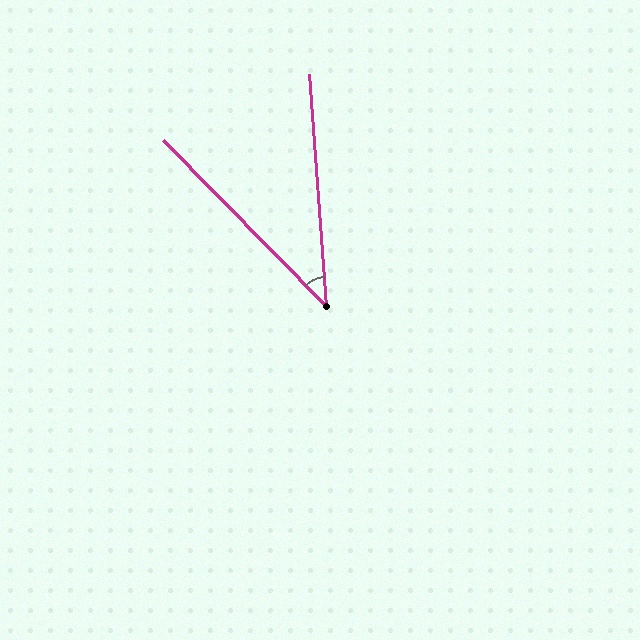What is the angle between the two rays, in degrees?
Approximately 40 degrees.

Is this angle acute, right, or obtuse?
It is acute.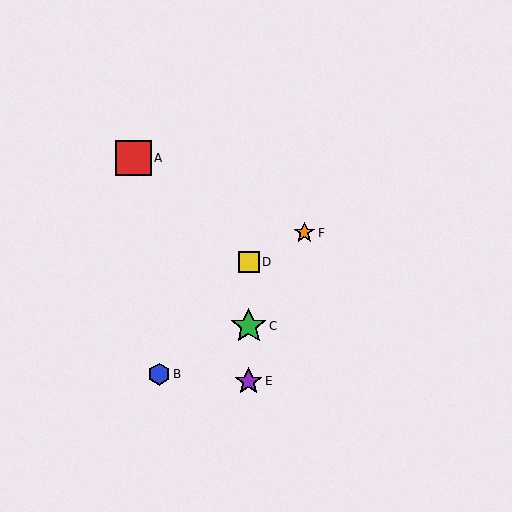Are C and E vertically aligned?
Yes, both are at x≈249.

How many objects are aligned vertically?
3 objects (C, D, E) are aligned vertically.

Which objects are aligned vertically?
Objects C, D, E are aligned vertically.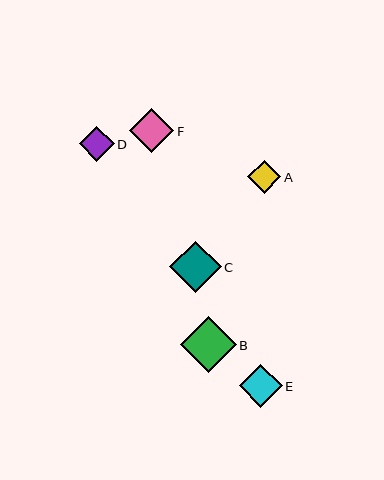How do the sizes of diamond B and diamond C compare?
Diamond B and diamond C are approximately the same size.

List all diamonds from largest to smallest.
From largest to smallest: B, C, F, E, D, A.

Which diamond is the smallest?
Diamond A is the smallest with a size of approximately 34 pixels.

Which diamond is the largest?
Diamond B is the largest with a size of approximately 56 pixels.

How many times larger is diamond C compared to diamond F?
Diamond C is approximately 1.2 times the size of diamond F.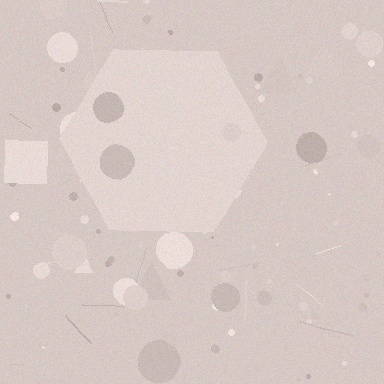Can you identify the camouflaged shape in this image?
The camouflaged shape is a hexagon.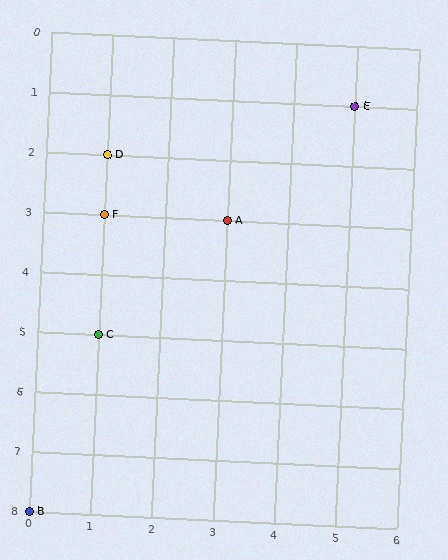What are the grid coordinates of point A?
Point A is at grid coordinates (3, 3).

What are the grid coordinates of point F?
Point F is at grid coordinates (1, 3).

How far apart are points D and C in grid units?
Points D and C are 3 rows apart.